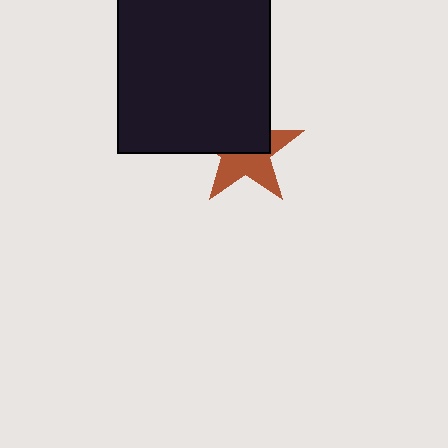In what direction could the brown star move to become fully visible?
The brown star could move down. That would shift it out from behind the black rectangle entirely.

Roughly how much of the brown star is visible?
About half of it is visible (roughly 50%).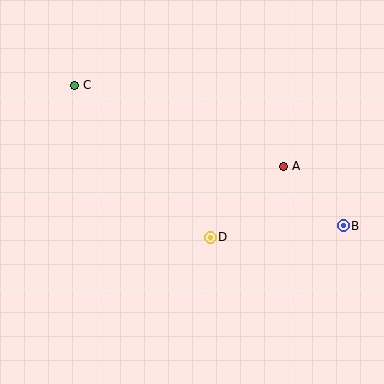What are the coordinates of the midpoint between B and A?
The midpoint between B and A is at (314, 196).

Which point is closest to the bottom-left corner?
Point D is closest to the bottom-left corner.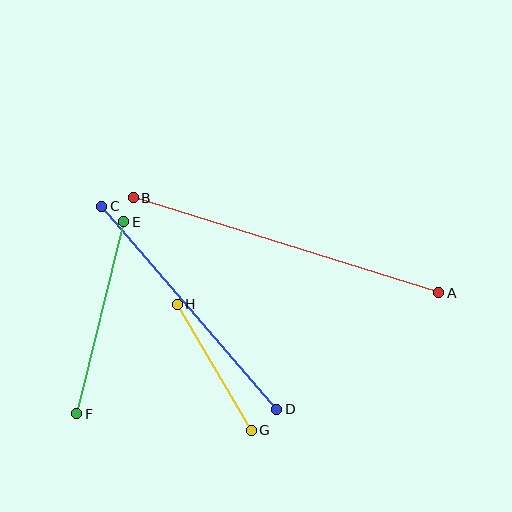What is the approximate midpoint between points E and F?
The midpoint is at approximately (100, 318) pixels.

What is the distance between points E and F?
The distance is approximately 198 pixels.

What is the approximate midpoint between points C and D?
The midpoint is at approximately (189, 308) pixels.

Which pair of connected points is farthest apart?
Points A and B are farthest apart.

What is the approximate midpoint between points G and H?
The midpoint is at approximately (214, 367) pixels.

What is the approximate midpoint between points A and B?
The midpoint is at approximately (286, 245) pixels.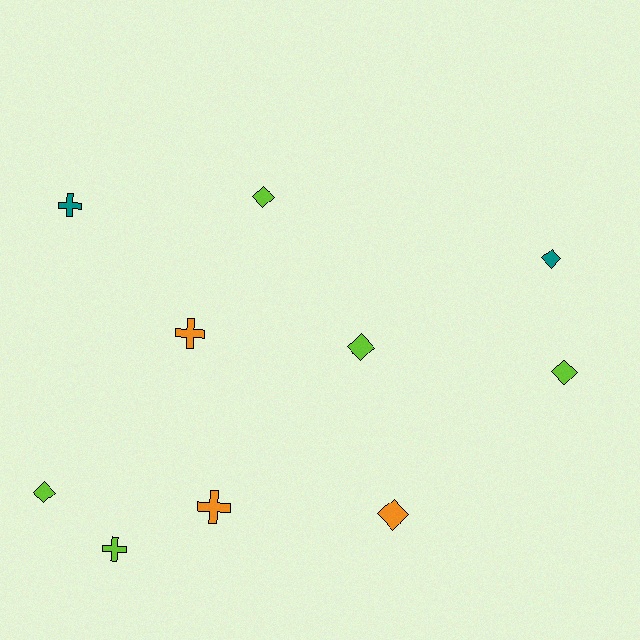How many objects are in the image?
There are 10 objects.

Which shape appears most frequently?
Diamond, with 6 objects.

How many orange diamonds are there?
There is 1 orange diamond.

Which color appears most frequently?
Lime, with 5 objects.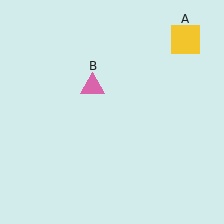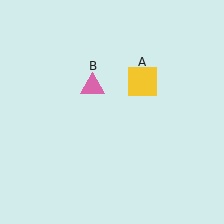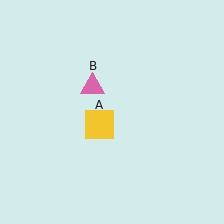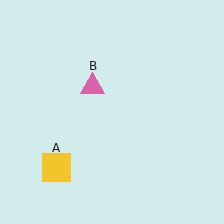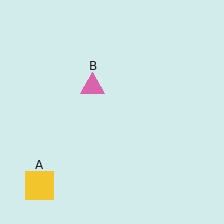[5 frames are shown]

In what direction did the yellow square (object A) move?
The yellow square (object A) moved down and to the left.